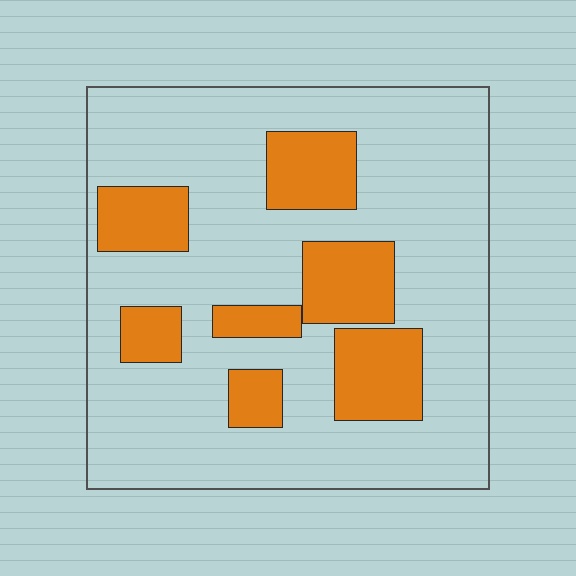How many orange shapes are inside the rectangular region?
7.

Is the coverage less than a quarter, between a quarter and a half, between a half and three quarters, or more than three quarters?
Less than a quarter.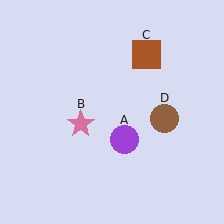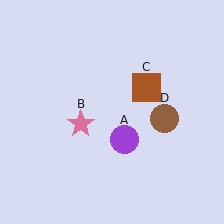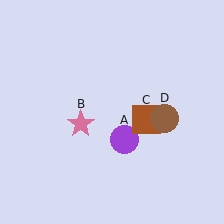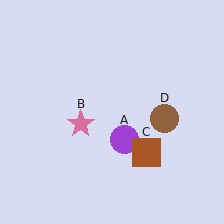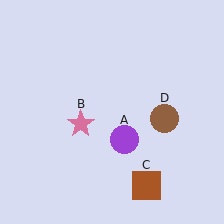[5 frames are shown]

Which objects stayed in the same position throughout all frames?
Purple circle (object A) and pink star (object B) and brown circle (object D) remained stationary.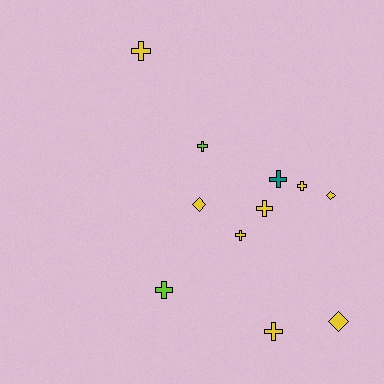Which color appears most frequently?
Yellow, with 8 objects.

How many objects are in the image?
There are 11 objects.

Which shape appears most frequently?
Cross, with 8 objects.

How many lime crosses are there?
There are 2 lime crosses.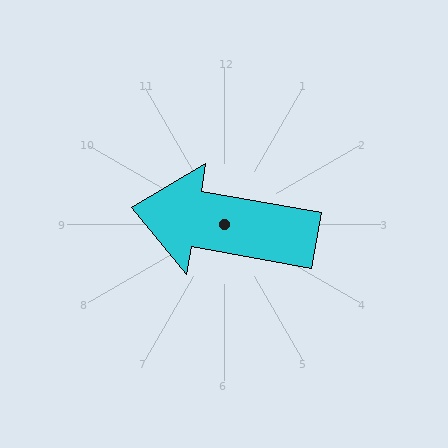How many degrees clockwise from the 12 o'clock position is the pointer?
Approximately 280 degrees.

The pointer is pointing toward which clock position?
Roughly 9 o'clock.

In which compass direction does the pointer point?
West.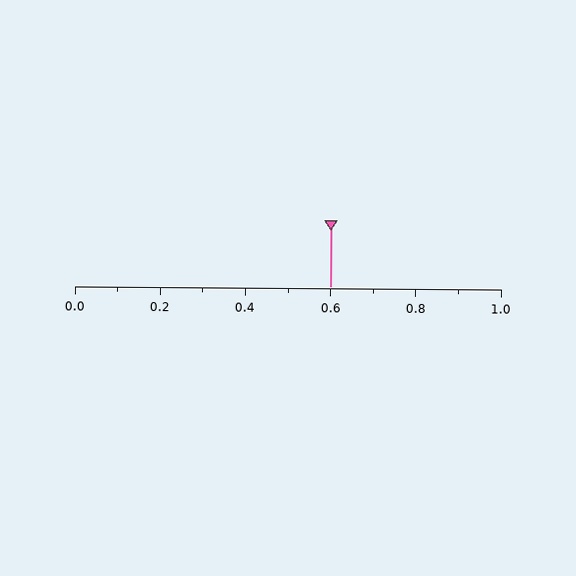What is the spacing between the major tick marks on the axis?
The major ticks are spaced 0.2 apart.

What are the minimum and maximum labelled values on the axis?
The axis runs from 0.0 to 1.0.